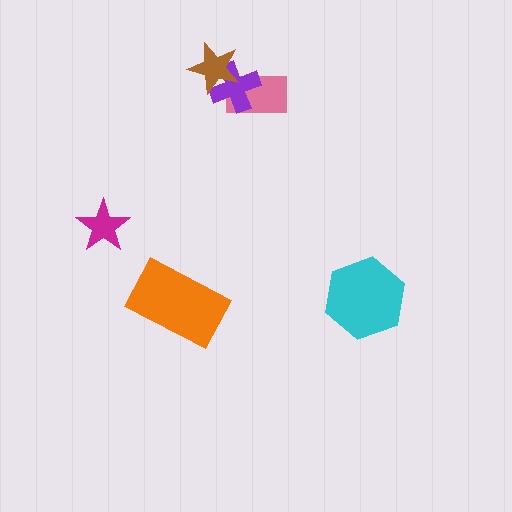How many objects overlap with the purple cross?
2 objects overlap with the purple cross.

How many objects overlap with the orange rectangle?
0 objects overlap with the orange rectangle.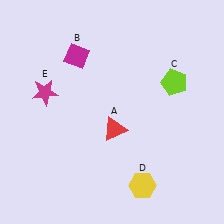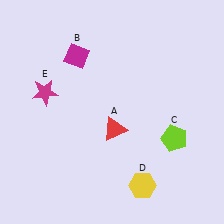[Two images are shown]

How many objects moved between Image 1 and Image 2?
1 object moved between the two images.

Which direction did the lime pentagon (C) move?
The lime pentagon (C) moved down.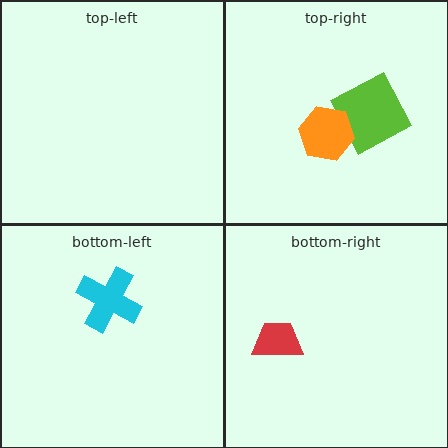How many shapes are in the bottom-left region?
1.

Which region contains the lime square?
The top-right region.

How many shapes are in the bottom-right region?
1.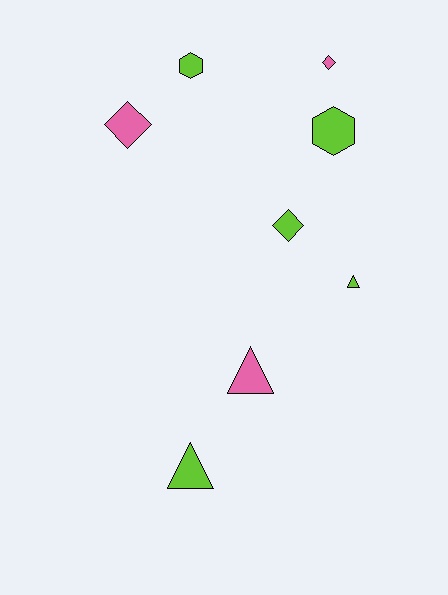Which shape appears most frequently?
Diamond, with 3 objects.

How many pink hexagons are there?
There are no pink hexagons.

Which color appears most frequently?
Lime, with 5 objects.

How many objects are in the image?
There are 8 objects.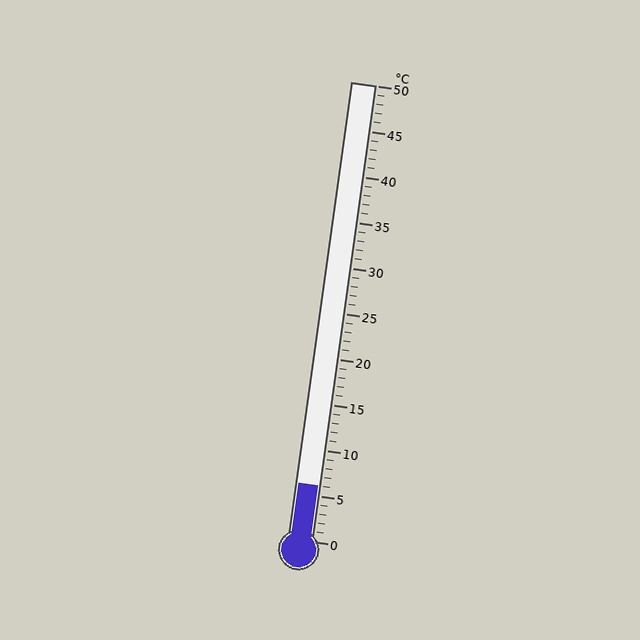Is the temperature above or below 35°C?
The temperature is below 35°C.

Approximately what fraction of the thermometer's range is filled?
The thermometer is filled to approximately 10% of its range.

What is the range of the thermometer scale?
The thermometer scale ranges from 0°C to 50°C.